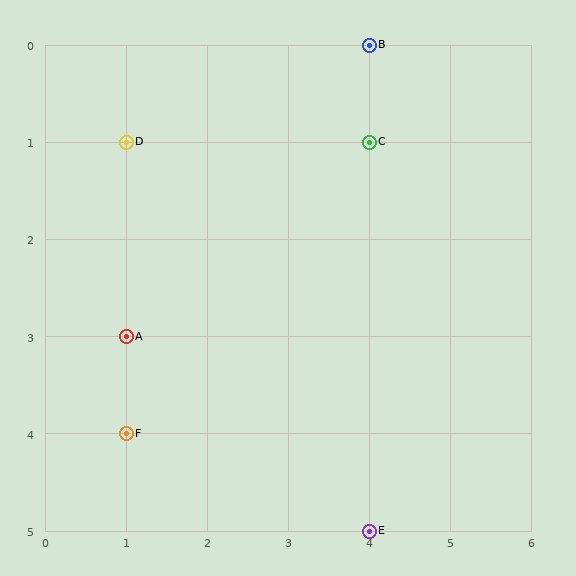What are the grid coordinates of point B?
Point B is at grid coordinates (4, 0).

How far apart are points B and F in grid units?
Points B and F are 3 columns and 4 rows apart (about 5.0 grid units diagonally).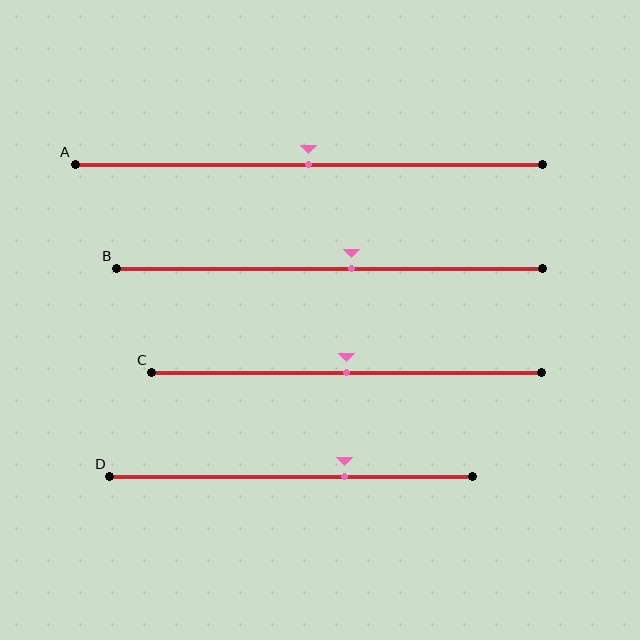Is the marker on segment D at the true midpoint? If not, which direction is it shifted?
No, the marker on segment D is shifted to the right by about 15% of the segment length.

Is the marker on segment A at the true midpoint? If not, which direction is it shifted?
Yes, the marker on segment A is at the true midpoint.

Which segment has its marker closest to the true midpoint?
Segment A has its marker closest to the true midpoint.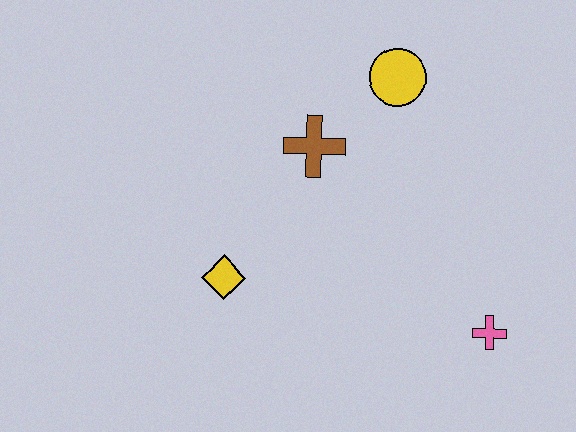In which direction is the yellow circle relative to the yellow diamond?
The yellow circle is above the yellow diamond.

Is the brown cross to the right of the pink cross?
No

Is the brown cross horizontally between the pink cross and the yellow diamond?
Yes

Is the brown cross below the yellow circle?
Yes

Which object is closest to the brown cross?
The yellow circle is closest to the brown cross.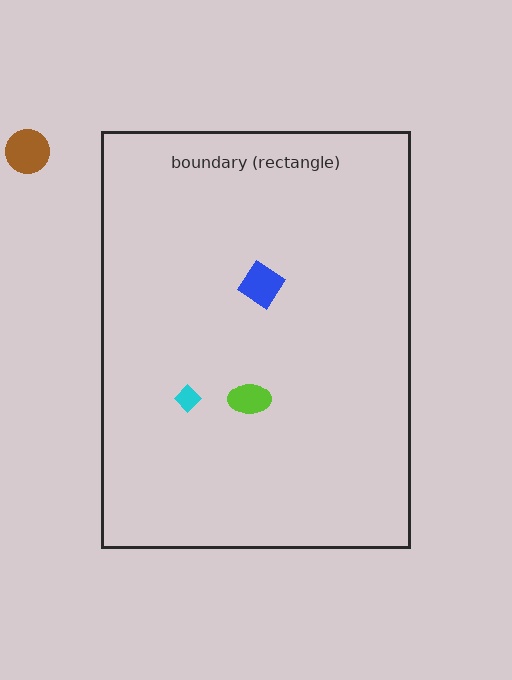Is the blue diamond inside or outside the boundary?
Inside.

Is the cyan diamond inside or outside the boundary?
Inside.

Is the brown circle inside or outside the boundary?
Outside.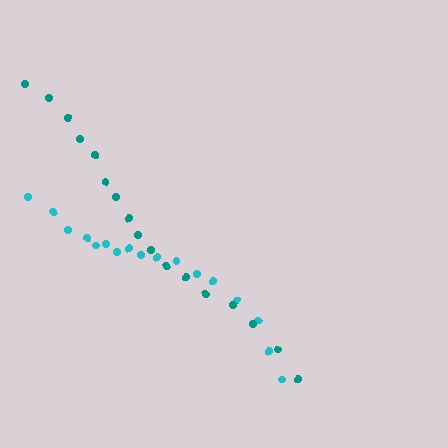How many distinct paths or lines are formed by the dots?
There are 2 distinct paths.